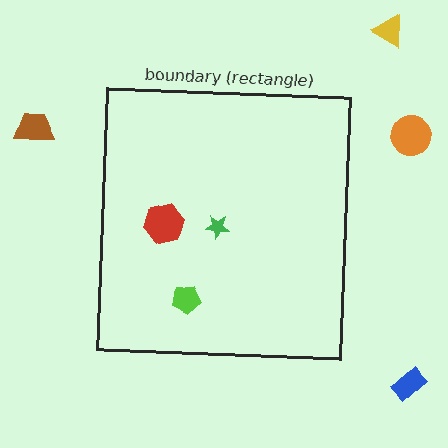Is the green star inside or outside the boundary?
Inside.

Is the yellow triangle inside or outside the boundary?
Outside.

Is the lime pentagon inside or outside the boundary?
Inside.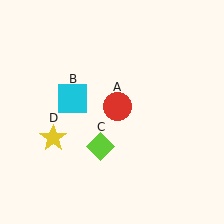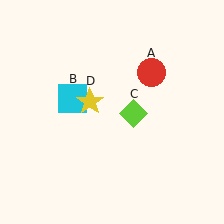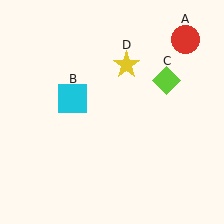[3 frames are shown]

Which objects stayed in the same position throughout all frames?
Cyan square (object B) remained stationary.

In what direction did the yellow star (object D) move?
The yellow star (object D) moved up and to the right.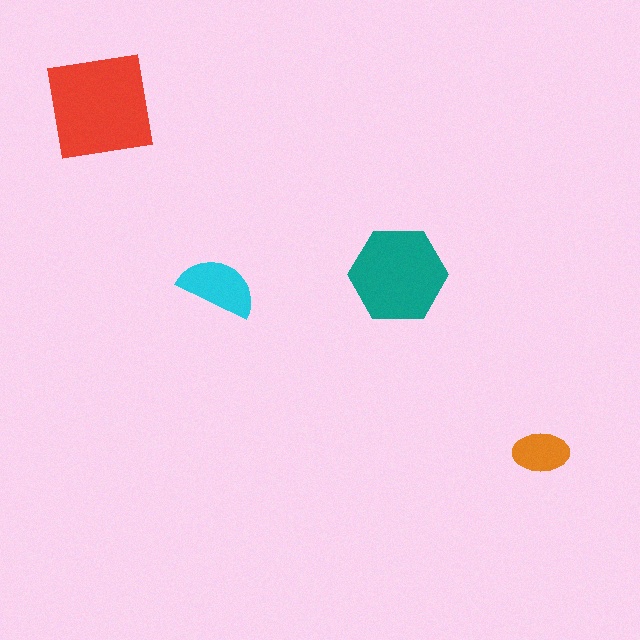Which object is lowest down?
The orange ellipse is bottommost.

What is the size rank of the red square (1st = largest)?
1st.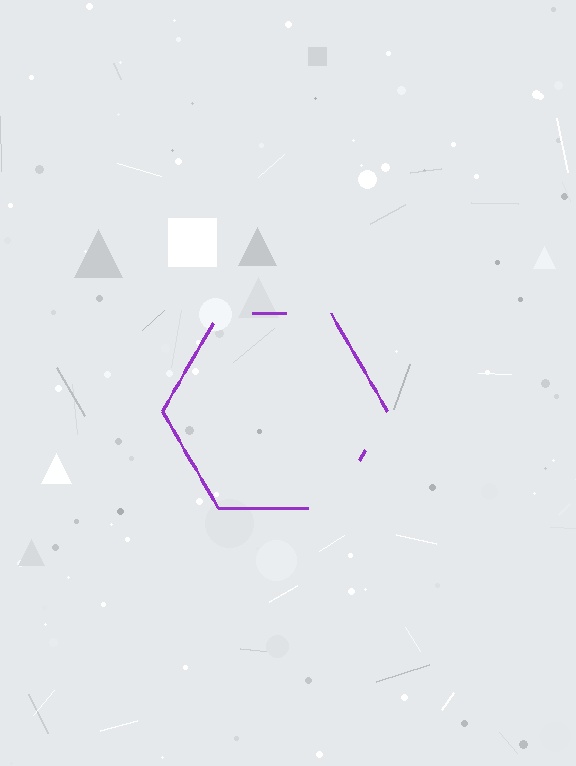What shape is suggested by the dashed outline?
The dashed outline suggests a hexagon.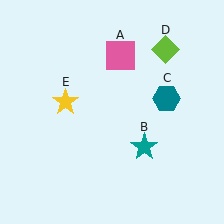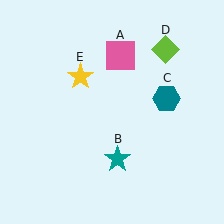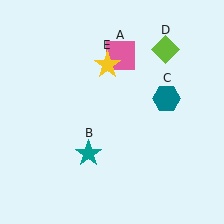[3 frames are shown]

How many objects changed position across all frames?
2 objects changed position: teal star (object B), yellow star (object E).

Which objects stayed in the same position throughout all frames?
Pink square (object A) and teal hexagon (object C) and lime diamond (object D) remained stationary.